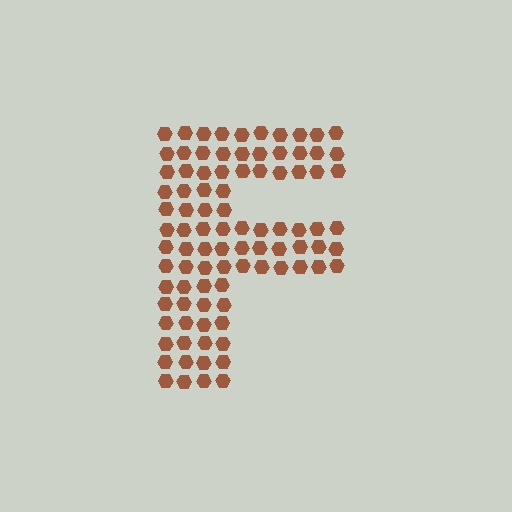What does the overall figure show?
The overall figure shows the letter F.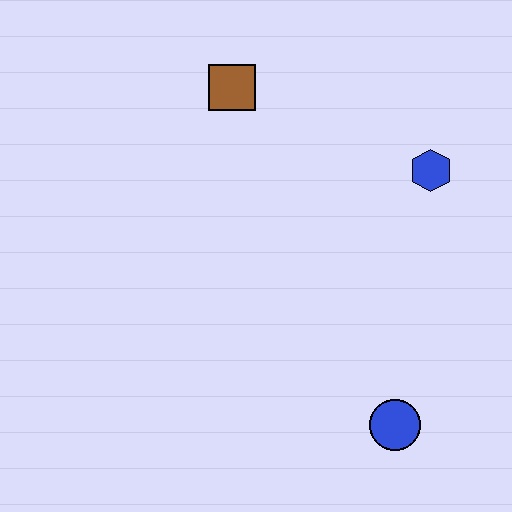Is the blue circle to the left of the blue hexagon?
Yes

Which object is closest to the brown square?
The blue hexagon is closest to the brown square.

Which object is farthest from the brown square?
The blue circle is farthest from the brown square.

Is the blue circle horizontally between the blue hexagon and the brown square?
Yes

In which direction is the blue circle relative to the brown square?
The blue circle is below the brown square.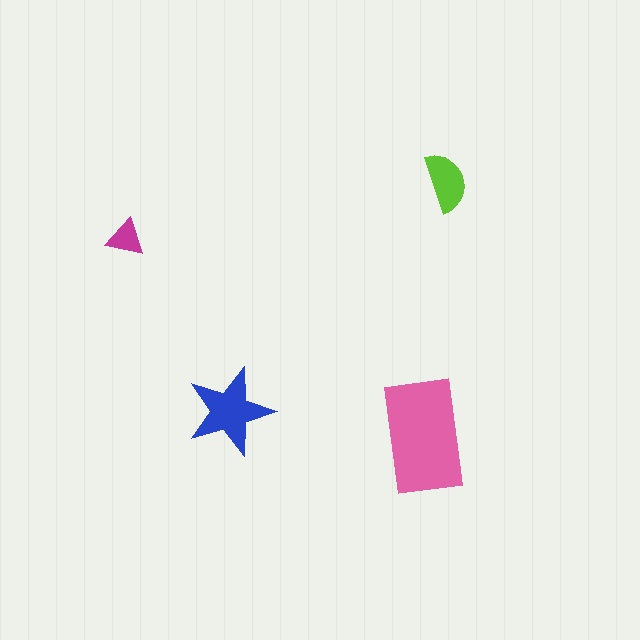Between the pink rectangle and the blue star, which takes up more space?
The pink rectangle.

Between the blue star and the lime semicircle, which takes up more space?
The blue star.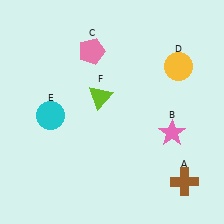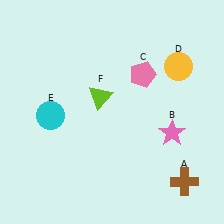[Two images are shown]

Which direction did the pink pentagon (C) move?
The pink pentagon (C) moved right.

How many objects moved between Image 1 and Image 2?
1 object moved between the two images.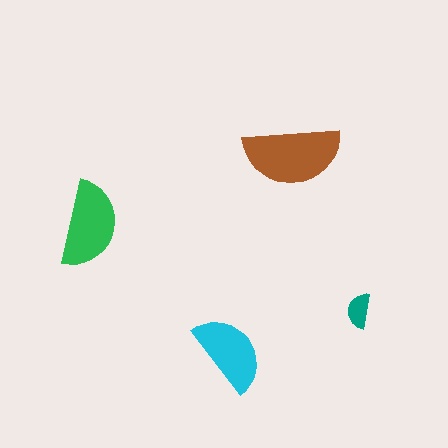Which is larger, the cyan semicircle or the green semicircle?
The green one.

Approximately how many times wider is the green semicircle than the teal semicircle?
About 2.5 times wider.